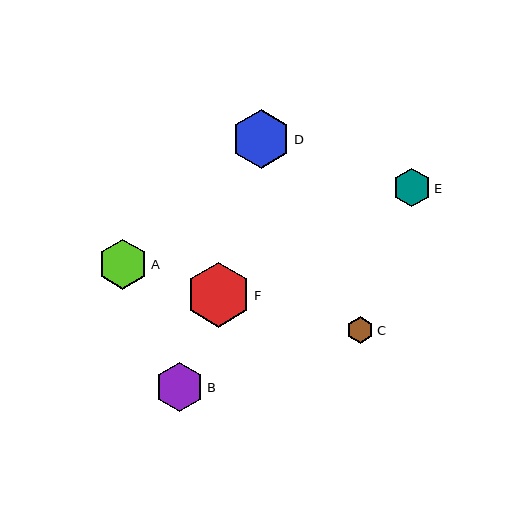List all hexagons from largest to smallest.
From largest to smallest: F, D, A, B, E, C.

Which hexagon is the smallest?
Hexagon C is the smallest with a size of approximately 27 pixels.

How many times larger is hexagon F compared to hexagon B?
Hexagon F is approximately 1.3 times the size of hexagon B.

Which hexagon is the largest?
Hexagon F is the largest with a size of approximately 64 pixels.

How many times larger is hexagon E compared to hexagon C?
Hexagon E is approximately 1.4 times the size of hexagon C.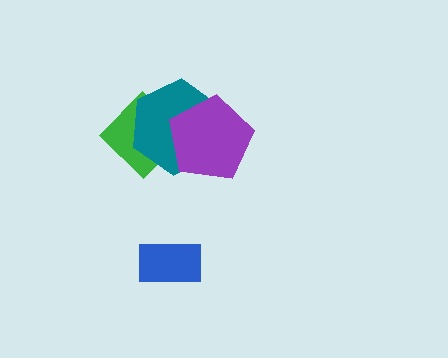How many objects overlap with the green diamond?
2 objects overlap with the green diamond.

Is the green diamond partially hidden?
Yes, it is partially covered by another shape.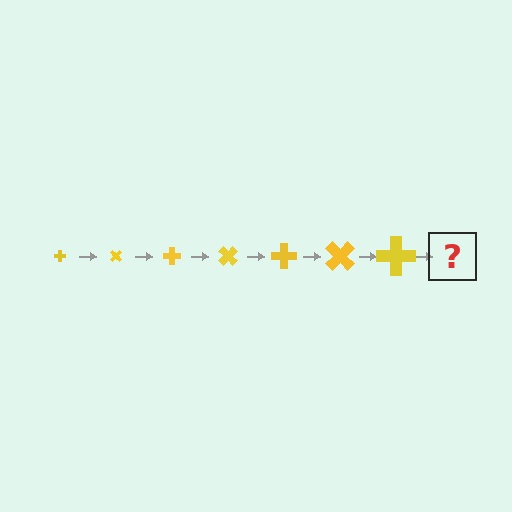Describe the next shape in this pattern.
It should be a cross, larger than the previous one and rotated 315 degrees from the start.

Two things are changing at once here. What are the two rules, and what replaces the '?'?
The two rules are that the cross grows larger each step and it rotates 45 degrees each step. The '?' should be a cross, larger than the previous one and rotated 315 degrees from the start.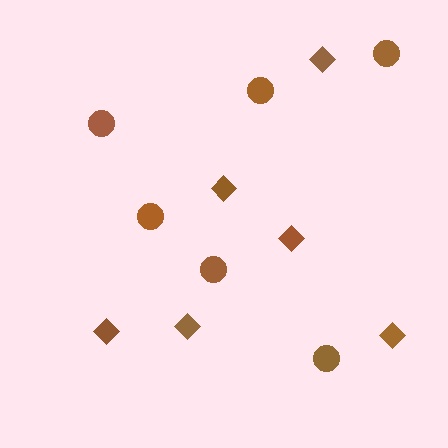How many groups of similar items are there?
There are 2 groups: one group of diamonds (6) and one group of circles (6).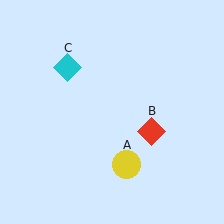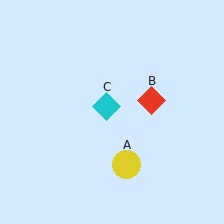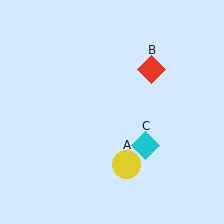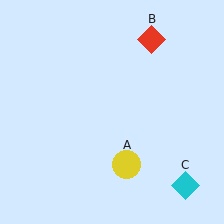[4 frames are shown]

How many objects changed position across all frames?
2 objects changed position: red diamond (object B), cyan diamond (object C).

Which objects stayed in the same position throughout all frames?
Yellow circle (object A) remained stationary.